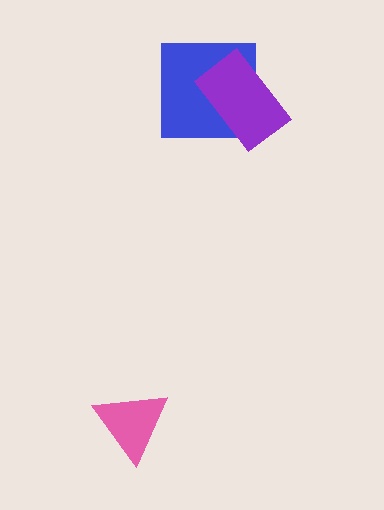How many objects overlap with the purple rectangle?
1 object overlaps with the purple rectangle.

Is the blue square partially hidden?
Yes, it is partially covered by another shape.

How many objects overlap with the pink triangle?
0 objects overlap with the pink triangle.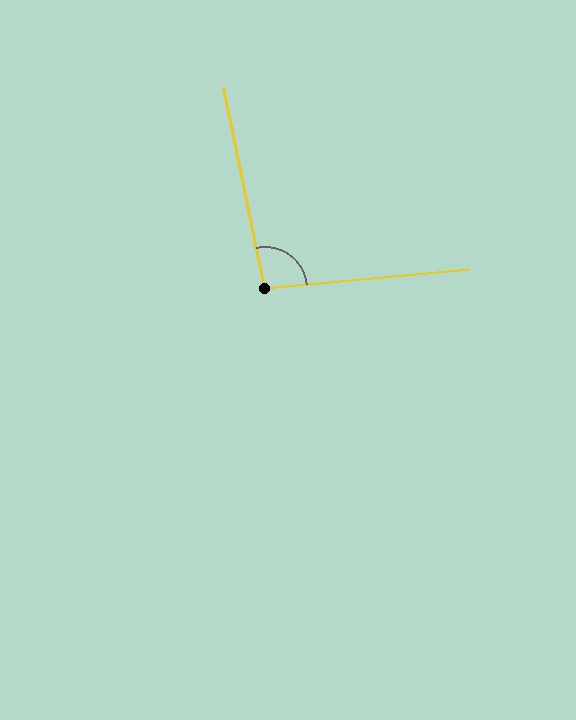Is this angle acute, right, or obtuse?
It is obtuse.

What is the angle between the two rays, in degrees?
Approximately 96 degrees.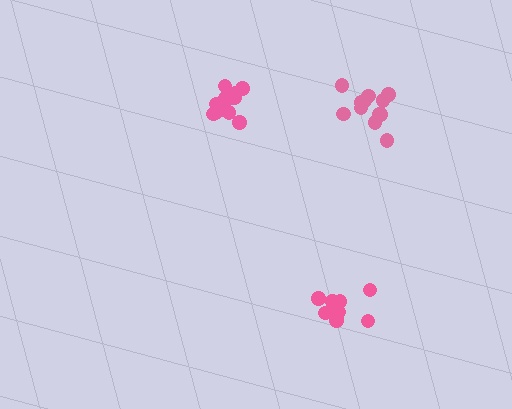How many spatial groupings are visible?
There are 3 spatial groupings.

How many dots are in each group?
Group 1: 12 dots, Group 2: 11 dots, Group 3: 12 dots (35 total).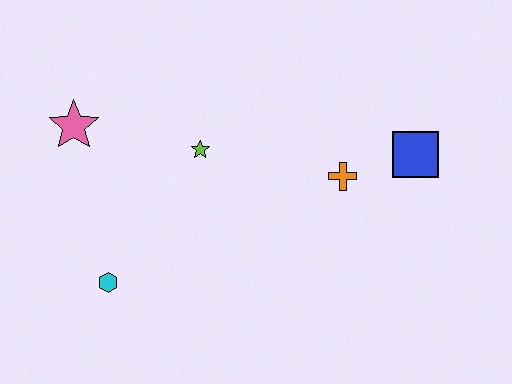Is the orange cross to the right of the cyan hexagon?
Yes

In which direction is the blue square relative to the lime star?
The blue square is to the right of the lime star.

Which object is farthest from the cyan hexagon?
The blue square is farthest from the cyan hexagon.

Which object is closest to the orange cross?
The blue square is closest to the orange cross.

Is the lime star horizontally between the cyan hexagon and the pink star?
No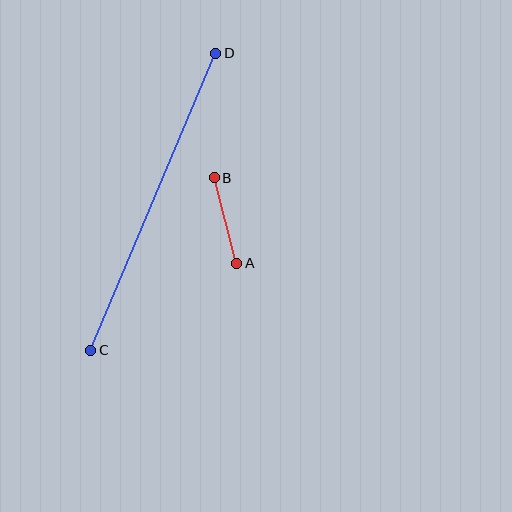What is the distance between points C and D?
The distance is approximately 322 pixels.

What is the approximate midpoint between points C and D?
The midpoint is at approximately (153, 202) pixels.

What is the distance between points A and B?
The distance is approximately 88 pixels.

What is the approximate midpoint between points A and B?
The midpoint is at approximately (225, 221) pixels.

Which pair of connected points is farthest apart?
Points C and D are farthest apart.